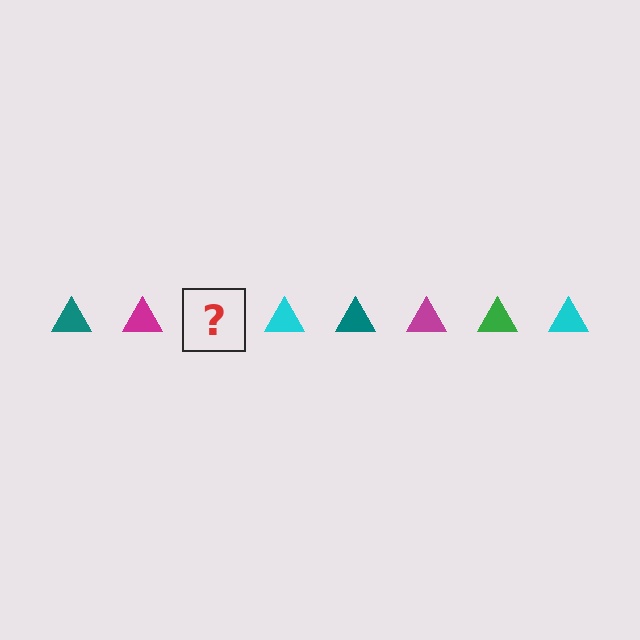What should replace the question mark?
The question mark should be replaced with a green triangle.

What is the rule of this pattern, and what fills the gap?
The rule is that the pattern cycles through teal, magenta, green, cyan triangles. The gap should be filled with a green triangle.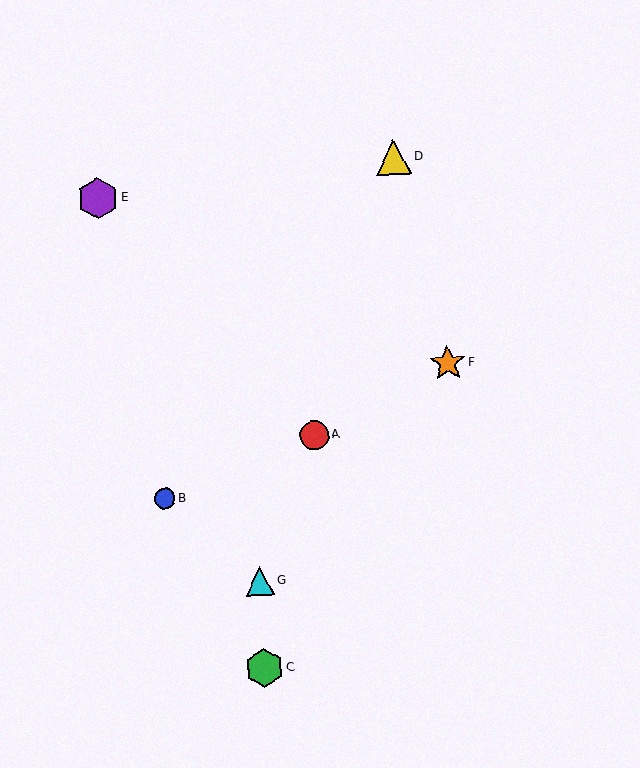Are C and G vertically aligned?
Yes, both are at x≈264.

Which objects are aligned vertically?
Objects C, G are aligned vertically.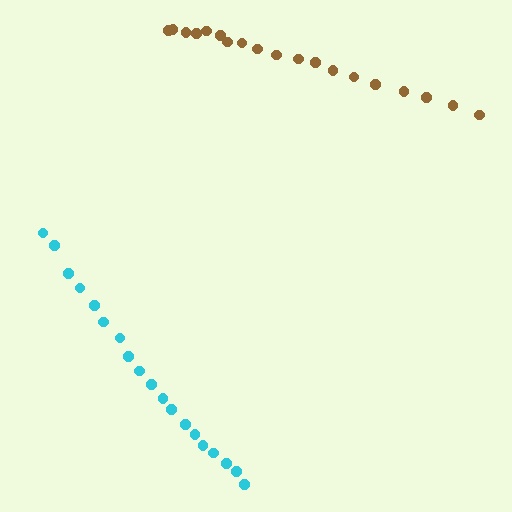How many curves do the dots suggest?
There are 2 distinct paths.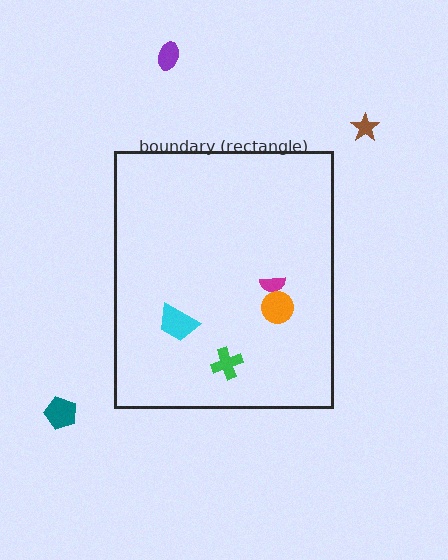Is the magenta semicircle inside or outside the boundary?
Inside.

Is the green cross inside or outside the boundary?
Inside.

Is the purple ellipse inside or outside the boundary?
Outside.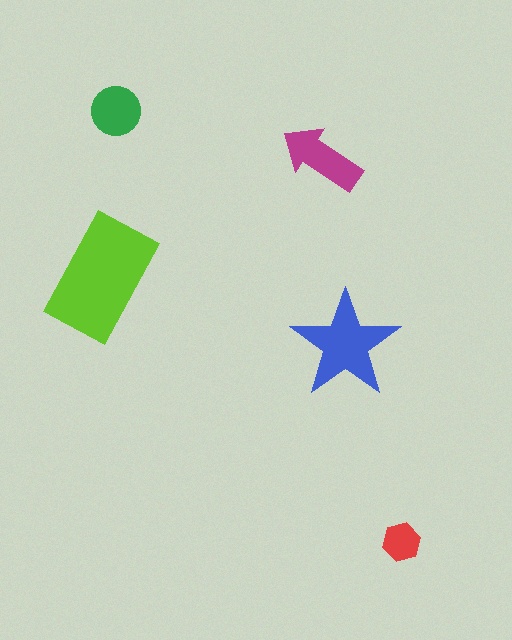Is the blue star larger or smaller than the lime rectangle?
Smaller.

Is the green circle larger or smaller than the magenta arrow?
Smaller.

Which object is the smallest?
The red hexagon.